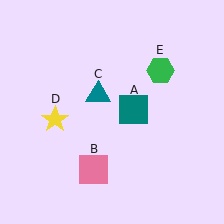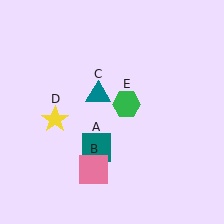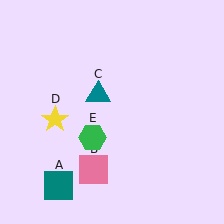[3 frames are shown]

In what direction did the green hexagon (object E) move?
The green hexagon (object E) moved down and to the left.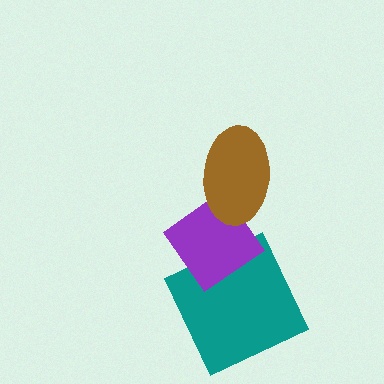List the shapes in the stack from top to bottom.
From top to bottom: the brown ellipse, the purple diamond, the teal square.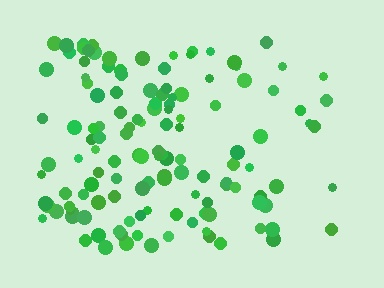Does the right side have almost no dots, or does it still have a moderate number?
Still a moderate number, just noticeably fewer than the left.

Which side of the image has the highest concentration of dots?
The left.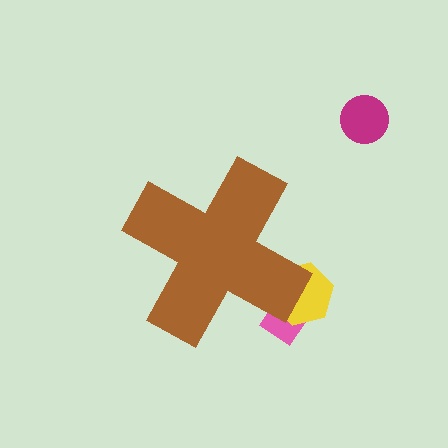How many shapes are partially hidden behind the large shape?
2 shapes are partially hidden.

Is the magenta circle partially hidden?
No, the magenta circle is fully visible.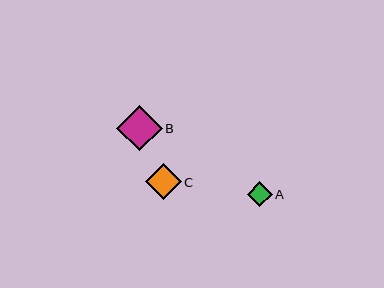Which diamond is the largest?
Diamond B is the largest with a size of approximately 46 pixels.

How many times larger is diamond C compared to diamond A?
Diamond C is approximately 1.4 times the size of diamond A.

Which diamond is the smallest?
Diamond A is the smallest with a size of approximately 25 pixels.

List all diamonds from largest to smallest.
From largest to smallest: B, C, A.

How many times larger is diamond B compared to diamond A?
Diamond B is approximately 1.8 times the size of diamond A.